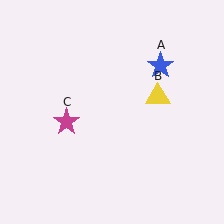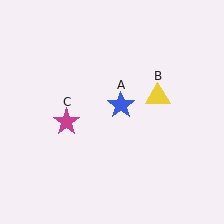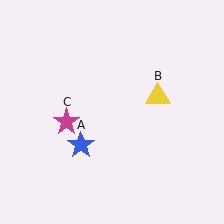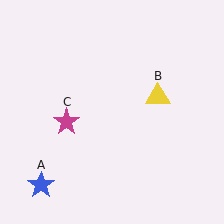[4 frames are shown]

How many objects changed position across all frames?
1 object changed position: blue star (object A).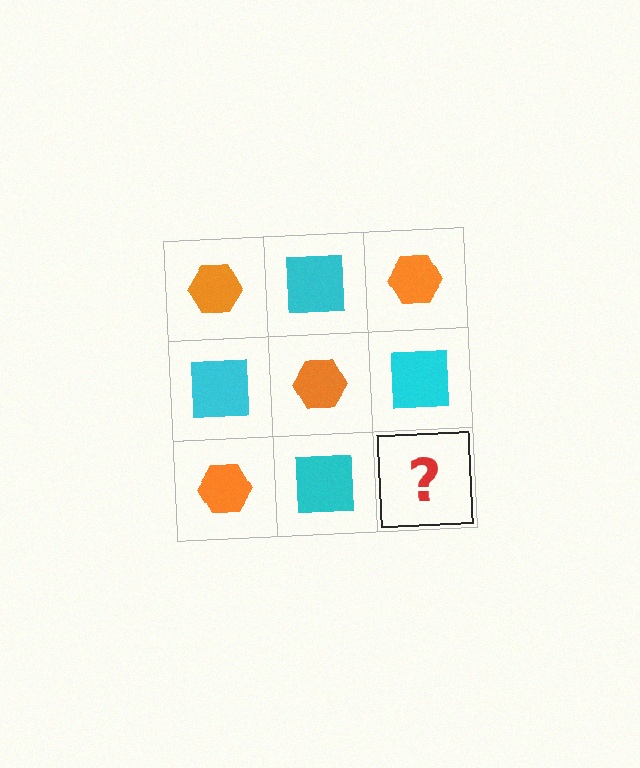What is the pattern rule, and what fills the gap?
The rule is that it alternates orange hexagon and cyan square in a checkerboard pattern. The gap should be filled with an orange hexagon.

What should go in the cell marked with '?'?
The missing cell should contain an orange hexagon.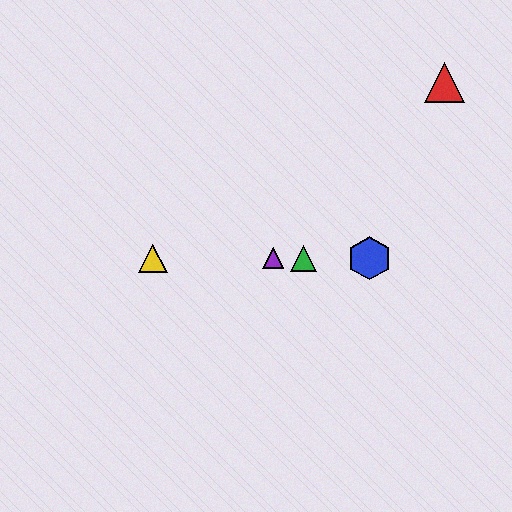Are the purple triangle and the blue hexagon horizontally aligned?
Yes, both are at y≈258.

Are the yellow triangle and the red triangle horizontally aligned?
No, the yellow triangle is at y≈258 and the red triangle is at y≈83.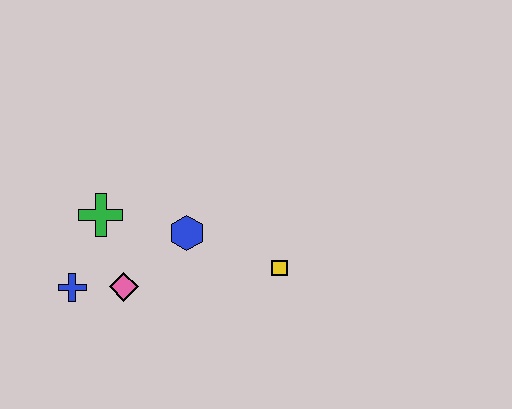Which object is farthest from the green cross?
The yellow square is farthest from the green cross.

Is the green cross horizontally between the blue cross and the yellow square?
Yes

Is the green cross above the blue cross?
Yes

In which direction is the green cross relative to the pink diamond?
The green cross is above the pink diamond.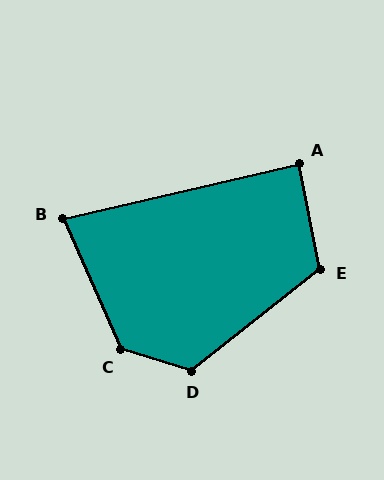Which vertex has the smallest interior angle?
B, at approximately 79 degrees.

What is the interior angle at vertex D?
Approximately 125 degrees (obtuse).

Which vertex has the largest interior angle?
C, at approximately 130 degrees.